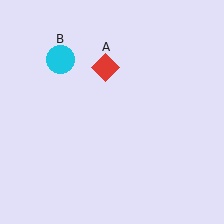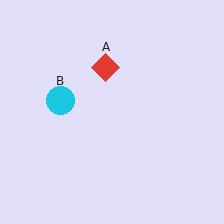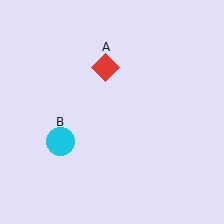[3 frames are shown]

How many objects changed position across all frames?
1 object changed position: cyan circle (object B).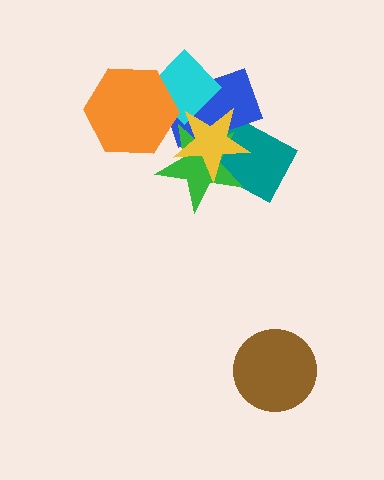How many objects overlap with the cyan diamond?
3 objects overlap with the cyan diamond.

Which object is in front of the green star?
The yellow star is in front of the green star.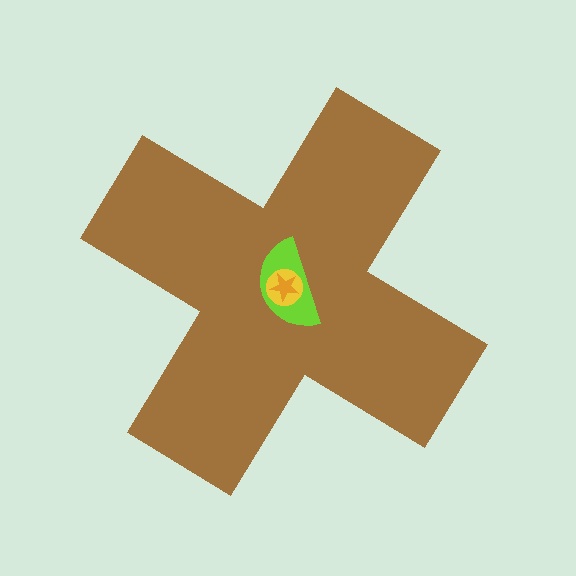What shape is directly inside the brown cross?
The lime semicircle.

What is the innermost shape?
The orange star.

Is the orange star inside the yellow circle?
Yes.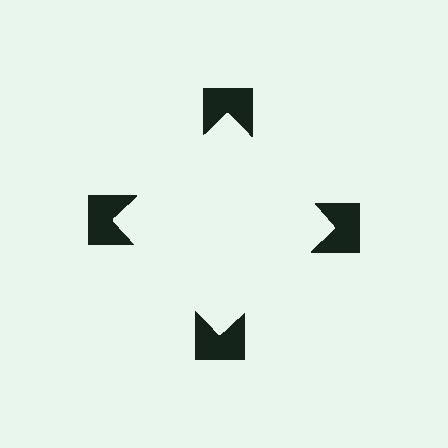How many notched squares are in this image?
There are 4 — one at each vertex of the illusory square.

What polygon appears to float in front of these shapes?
An illusory square — its edges are inferred from the aligned wedge cuts in the notched squares, not physically drawn.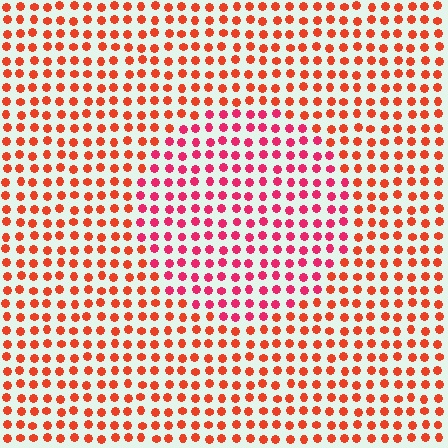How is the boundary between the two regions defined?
The boundary is defined purely by a slight shift in hue (about 30 degrees). Spacing, size, and orientation are identical on both sides.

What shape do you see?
I see a circle.